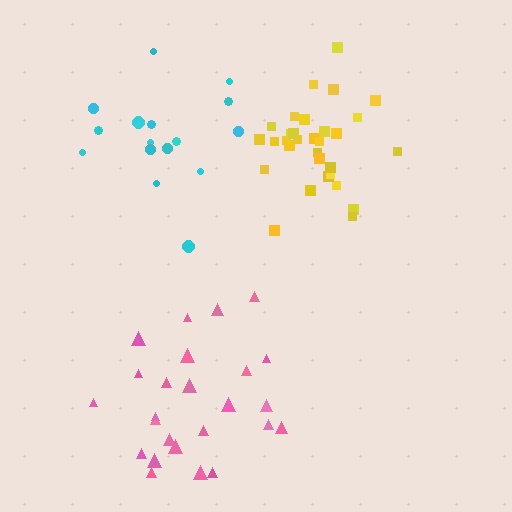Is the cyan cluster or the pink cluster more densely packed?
Pink.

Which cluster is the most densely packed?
Yellow.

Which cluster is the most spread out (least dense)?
Cyan.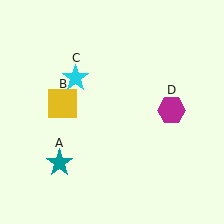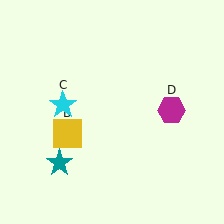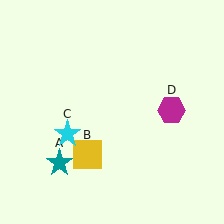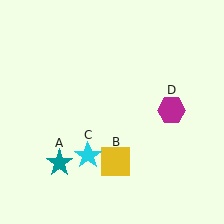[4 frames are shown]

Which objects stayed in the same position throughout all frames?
Teal star (object A) and magenta hexagon (object D) remained stationary.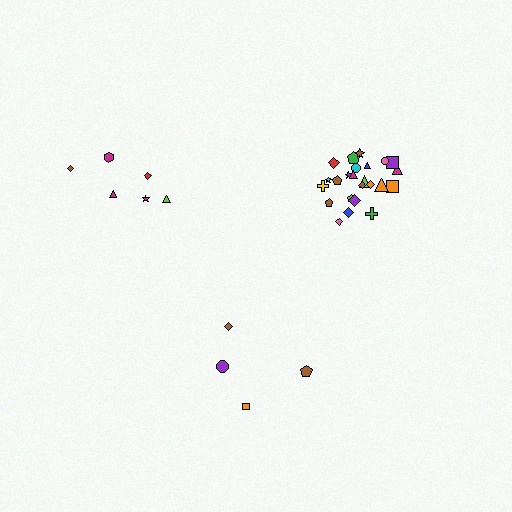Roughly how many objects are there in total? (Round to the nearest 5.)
Roughly 35 objects in total.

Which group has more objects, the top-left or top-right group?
The top-right group.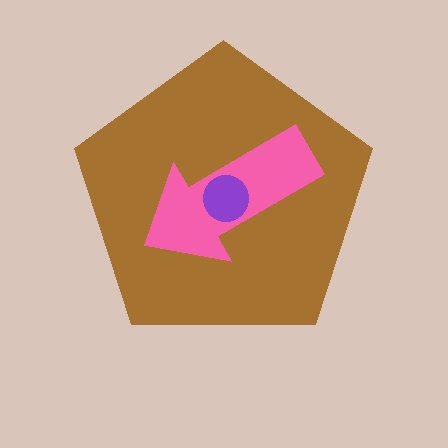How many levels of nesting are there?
3.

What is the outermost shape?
The brown pentagon.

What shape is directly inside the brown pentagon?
The pink arrow.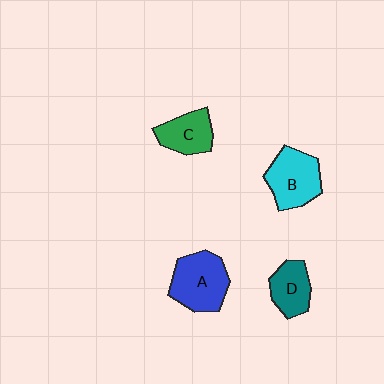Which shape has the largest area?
Shape A (blue).